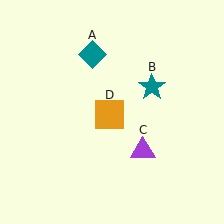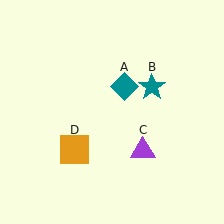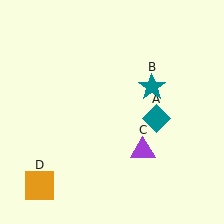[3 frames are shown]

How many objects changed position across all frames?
2 objects changed position: teal diamond (object A), orange square (object D).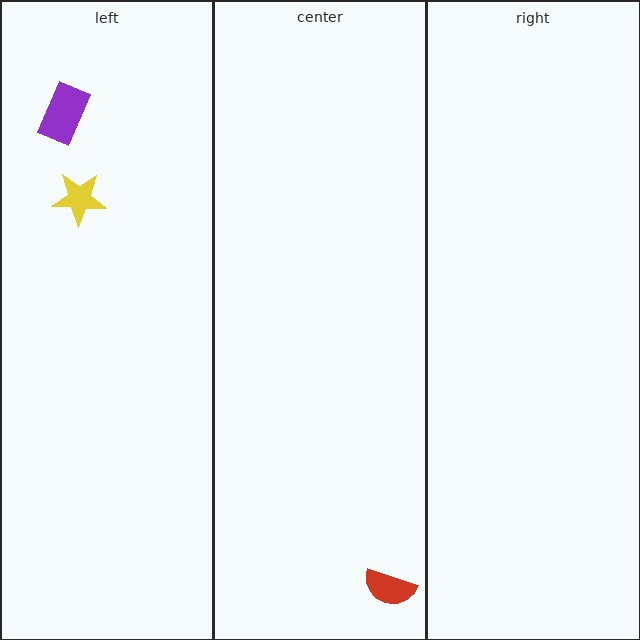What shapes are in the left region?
The purple rectangle, the yellow star.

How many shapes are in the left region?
2.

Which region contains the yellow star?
The left region.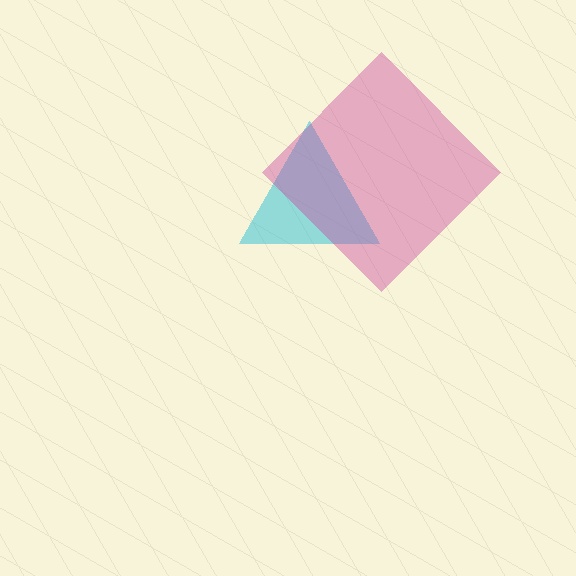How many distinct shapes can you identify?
There are 2 distinct shapes: a cyan triangle, a magenta diamond.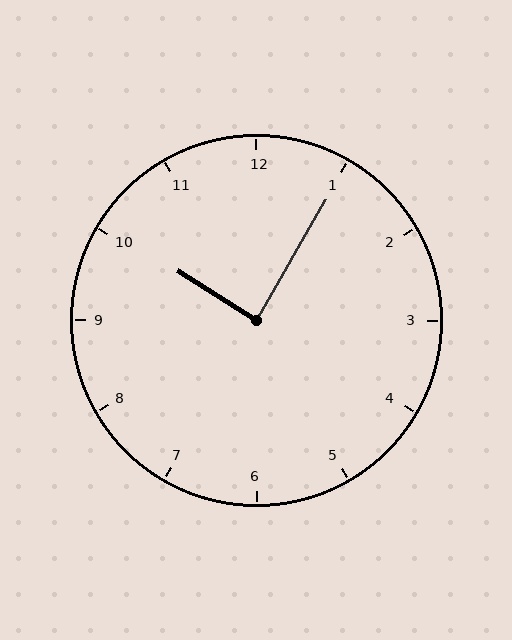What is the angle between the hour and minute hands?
Approximately 88 degrees.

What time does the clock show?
10:05.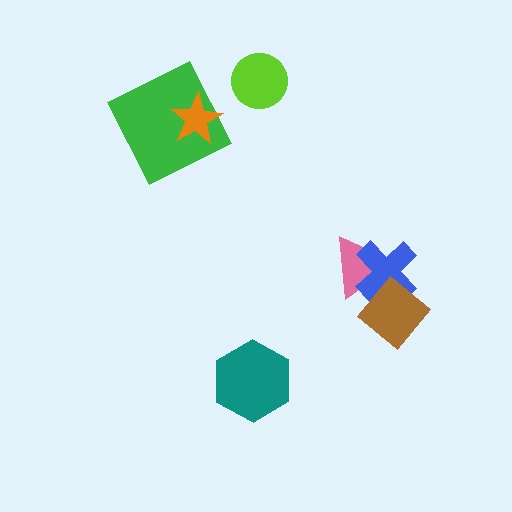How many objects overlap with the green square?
1 object overlaps with the green square.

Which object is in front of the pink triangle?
The blue cross is in front of the pink triangle.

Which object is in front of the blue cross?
The brown diamond is in front of the blue cross.